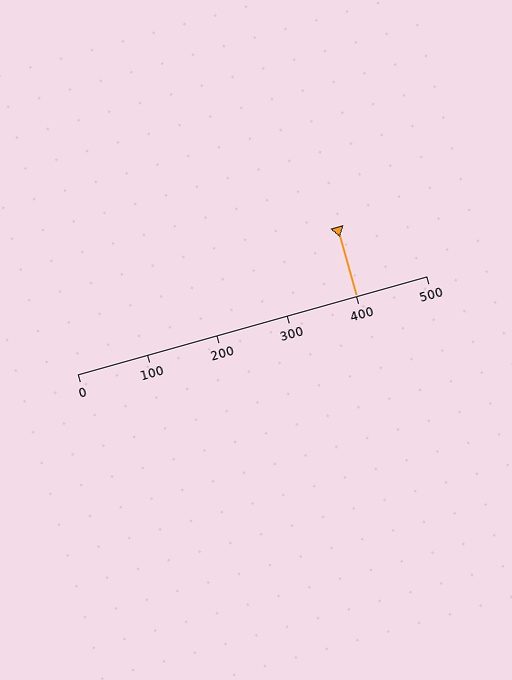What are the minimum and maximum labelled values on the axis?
The axis runs from 0 to 500.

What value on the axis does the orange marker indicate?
The marker indicates approximately 400.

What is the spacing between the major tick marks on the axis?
The major ticks are spaced 100 apart.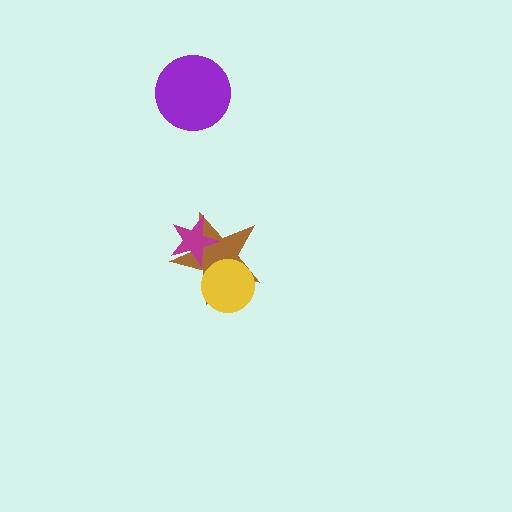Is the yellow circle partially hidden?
No, no other shape covers it.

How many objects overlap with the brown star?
2 objects overlap with the brown star.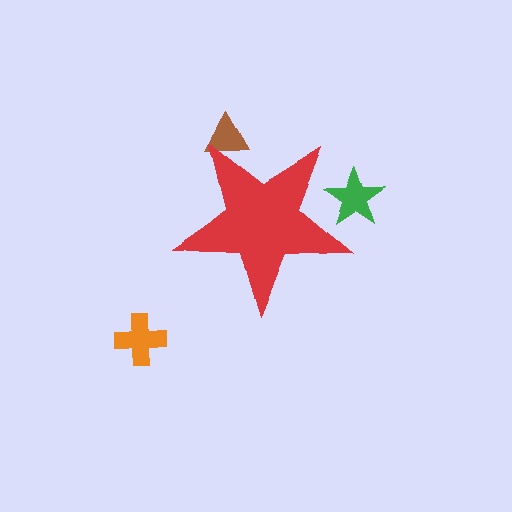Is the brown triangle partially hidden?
Yes, the brown triangle is partially hidden behind the red star.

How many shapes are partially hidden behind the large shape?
2 shapes are partially hidden.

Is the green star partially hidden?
Yes, the green star is partially hidden behind the red star.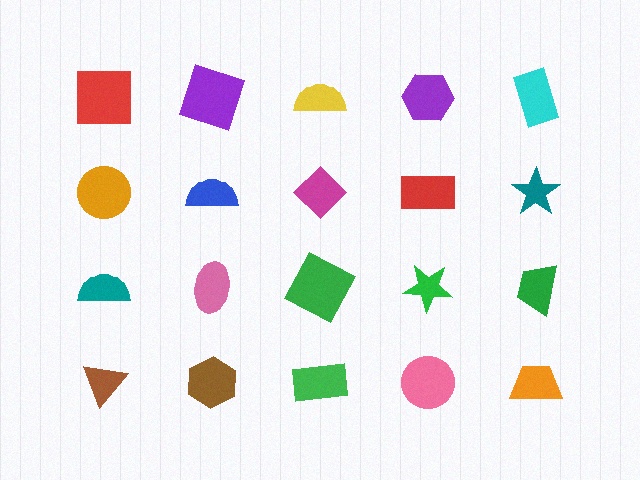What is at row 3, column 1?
A teal semicircle.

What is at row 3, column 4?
A green star.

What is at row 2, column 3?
A magenta diamond.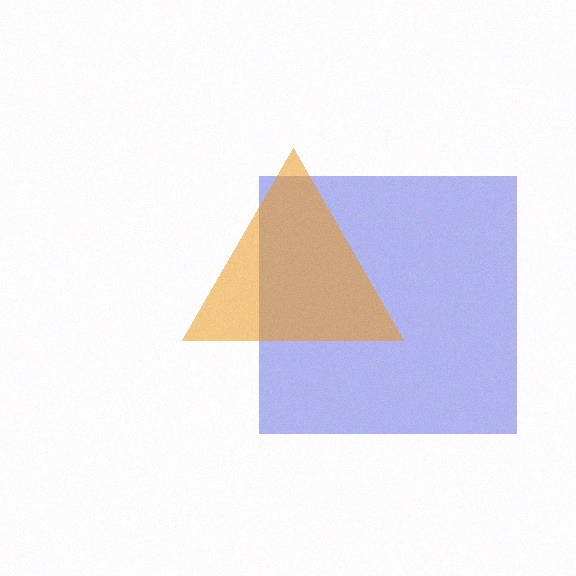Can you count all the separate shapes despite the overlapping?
Yes, there are 2 separate shapes.